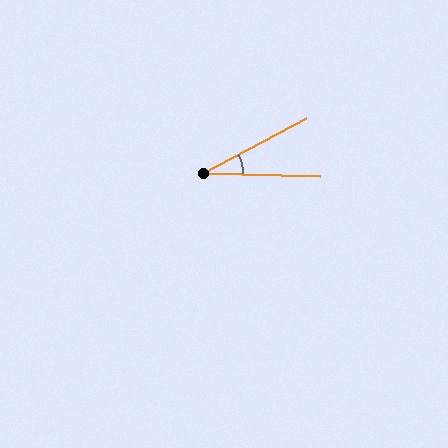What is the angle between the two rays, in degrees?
Approximately 30 degrees.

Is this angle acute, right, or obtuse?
It is acute.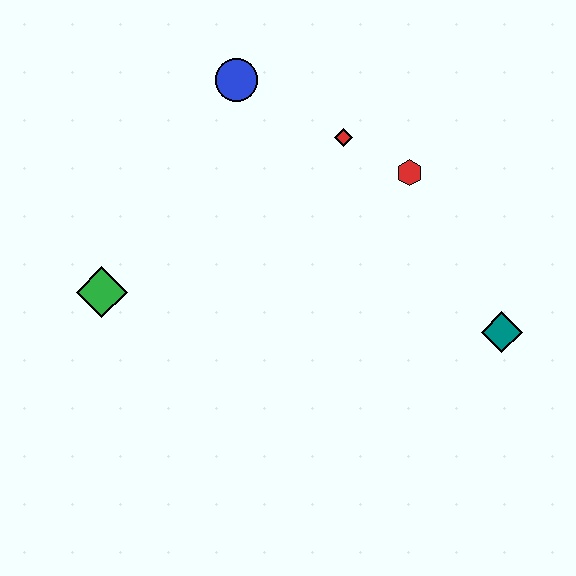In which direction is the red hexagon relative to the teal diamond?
The red hexagon is above the teal diamond.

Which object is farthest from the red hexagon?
The green diamond is farthest from the red hexagon.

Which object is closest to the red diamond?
The red hexagon is closest to the red diamond.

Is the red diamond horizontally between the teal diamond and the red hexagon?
No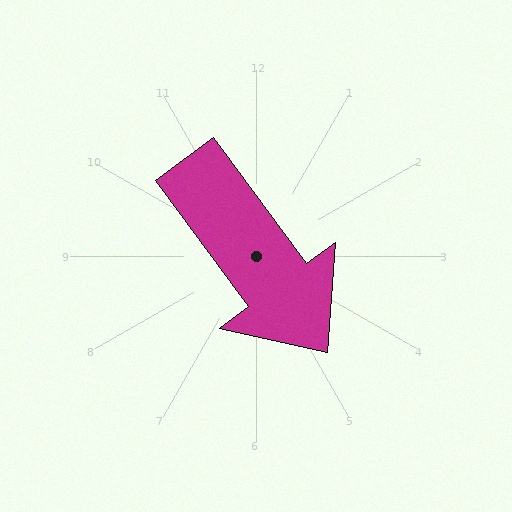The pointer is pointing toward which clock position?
Roughly 5 o'clock.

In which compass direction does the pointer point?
Southeast.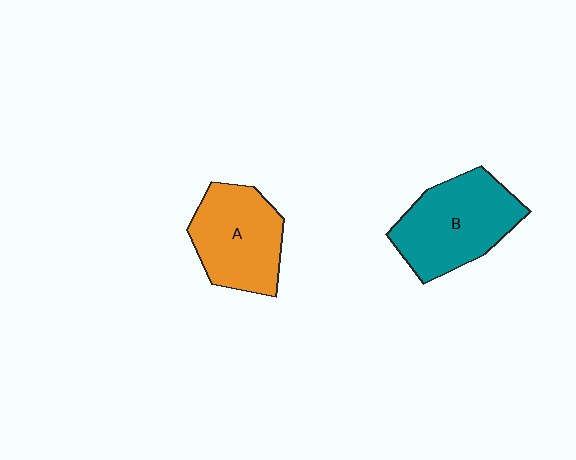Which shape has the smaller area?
Shape A (orange).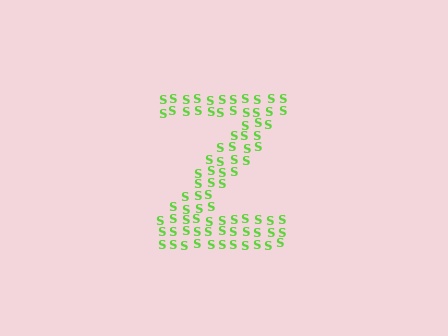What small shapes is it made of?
It is made of small letter S's.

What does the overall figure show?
The overall figure shows the letter Z.